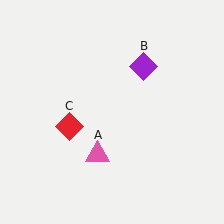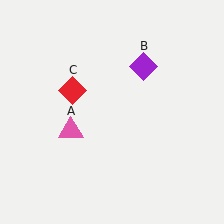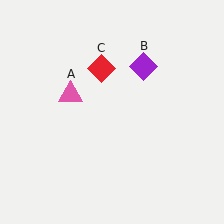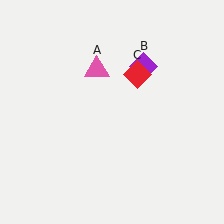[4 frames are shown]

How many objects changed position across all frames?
2 objects changed position: pink triangle (object A), red diamond (object C).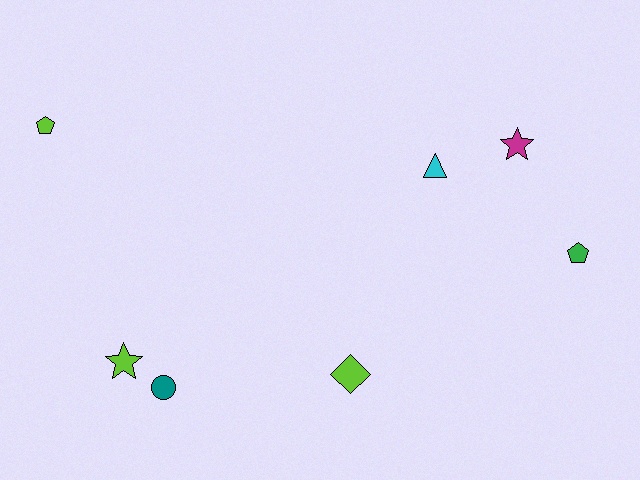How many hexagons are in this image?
There are no hexagons.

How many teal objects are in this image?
There is 1 teal object.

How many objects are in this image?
There are 7 objects.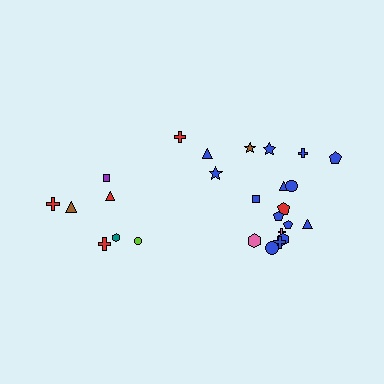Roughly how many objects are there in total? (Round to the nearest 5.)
Roughly 25 objects in total.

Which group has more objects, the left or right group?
The right group.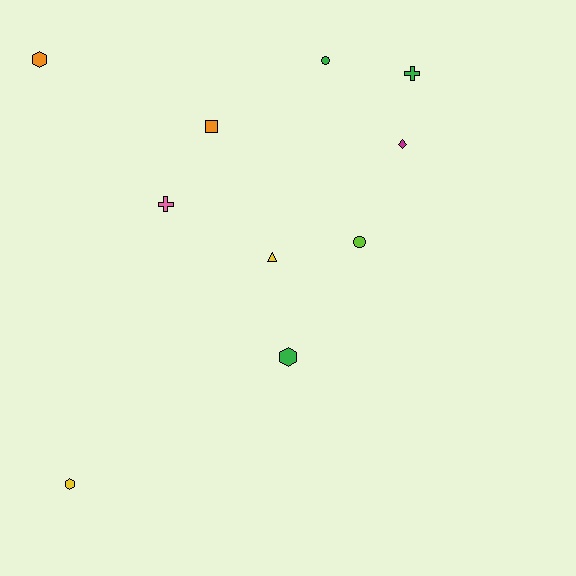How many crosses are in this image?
There are 2 crosses.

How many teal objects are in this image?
There are no teal objects.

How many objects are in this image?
There are 10 objects.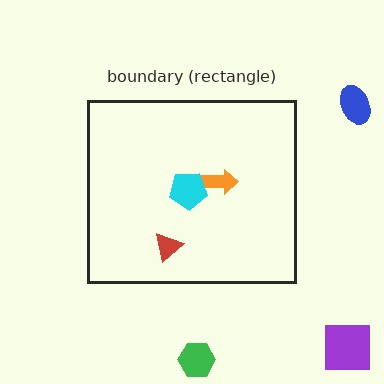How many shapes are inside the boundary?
3 inside, 3 outside.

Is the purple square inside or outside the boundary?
Outside.